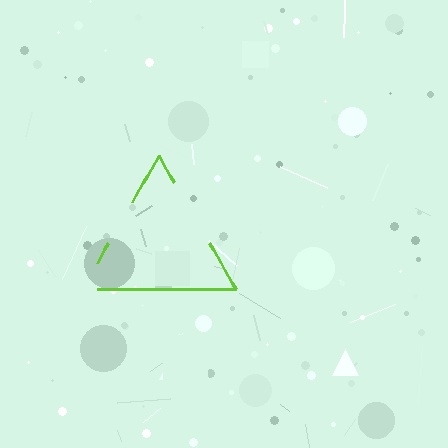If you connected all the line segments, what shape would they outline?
They would outline a triangle.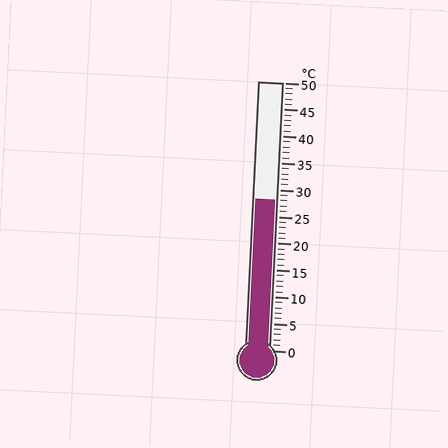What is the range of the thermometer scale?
The thermometer scale ranges from 0°C to 50°C.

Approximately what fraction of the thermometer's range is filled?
The thermometer is filled to approximately 55% of its range.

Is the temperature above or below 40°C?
The temperature is below 40°C.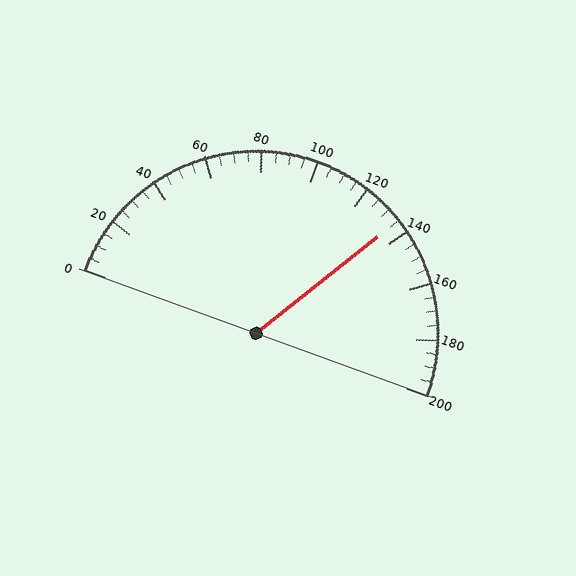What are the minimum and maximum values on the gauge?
The gauge ranges from 0 to 200.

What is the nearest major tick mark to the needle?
The nearest major tick mark is 140.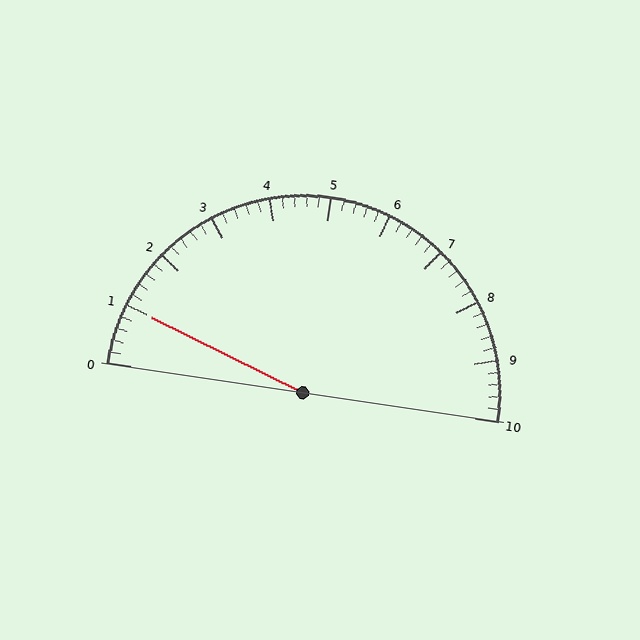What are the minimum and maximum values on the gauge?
The gauge ranges from 0 to 10.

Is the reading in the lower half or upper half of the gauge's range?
The reading is in the lower half of the range (0 to 10).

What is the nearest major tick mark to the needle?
The nearest major tick mark is 1.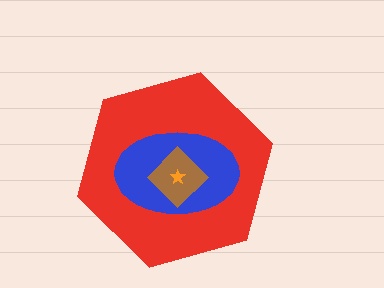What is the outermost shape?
The red hexagon.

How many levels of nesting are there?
4.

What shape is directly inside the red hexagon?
The blue ellipse.